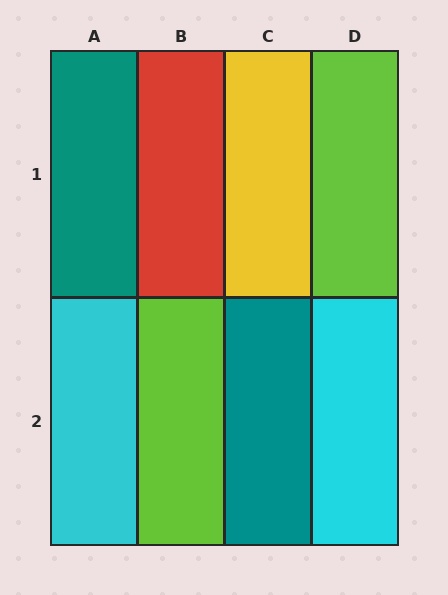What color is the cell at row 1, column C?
Yellow.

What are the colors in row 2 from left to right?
Cyan, lime, teal, cyan.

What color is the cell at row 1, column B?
Red.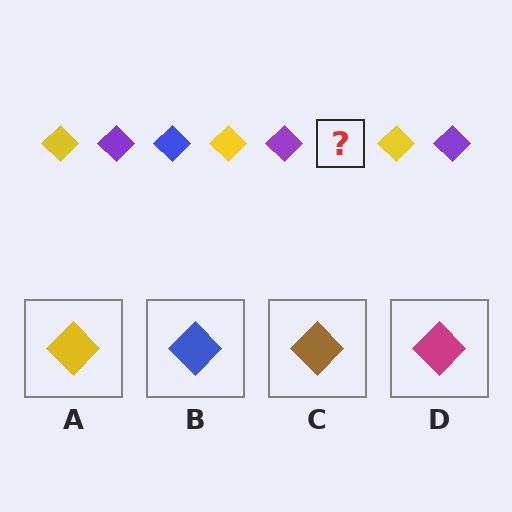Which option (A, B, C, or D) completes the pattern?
B.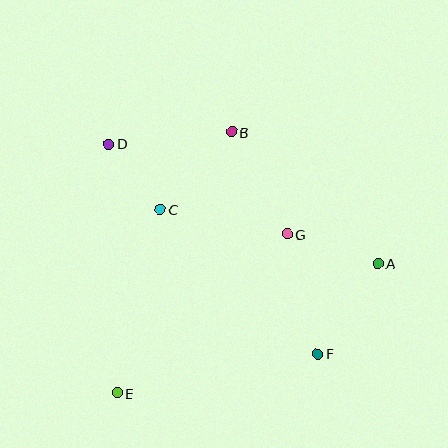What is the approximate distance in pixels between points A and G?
The distance between A and G is approximately 96 pixels.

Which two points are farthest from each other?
Points D and F are farthest from each other.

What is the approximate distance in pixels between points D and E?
The distance between D and E is approximately 249 pixels.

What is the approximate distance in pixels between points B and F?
The distance between B and F is approximately 238 pixels.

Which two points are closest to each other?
Points C and D are closest to each other.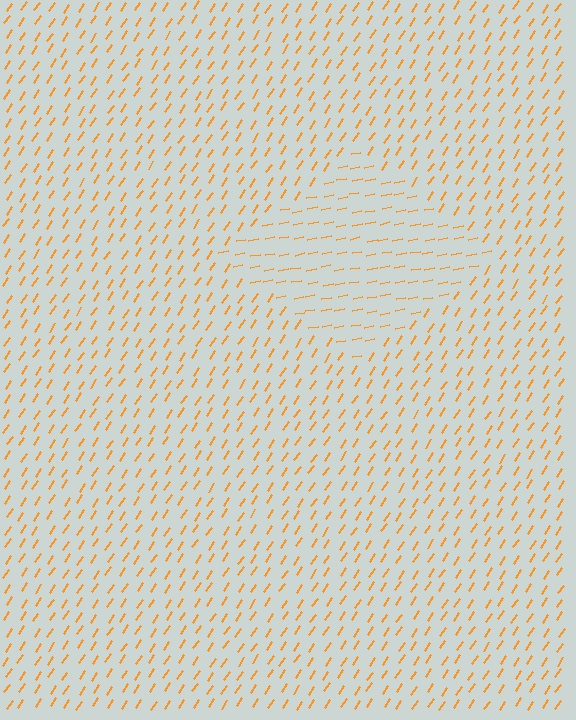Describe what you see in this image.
The image is filled with small orange line segments. A diamond region in the image has lines oriented differently from the surrounding lines, creating a visible texture boundary.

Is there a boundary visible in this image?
Yes, there is a texture boundary formed by a change in line orientation.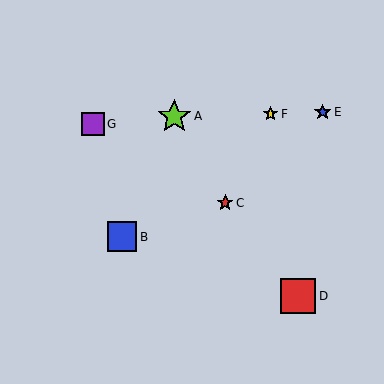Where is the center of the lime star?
The center of the lime star is at (174, 116).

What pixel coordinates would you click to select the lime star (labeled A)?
Click at (174, 116) to select the lime star A.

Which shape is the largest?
The red square (labeled D) is the largest.